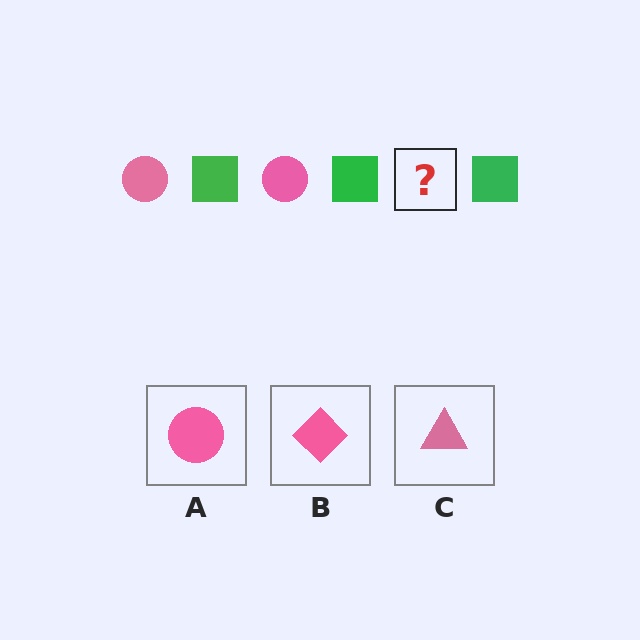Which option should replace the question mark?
Option A.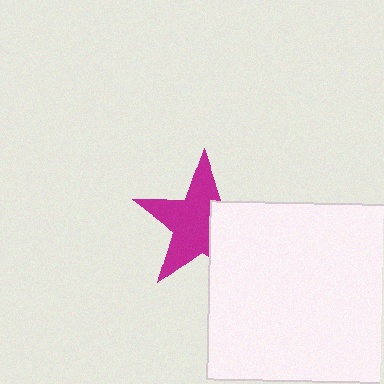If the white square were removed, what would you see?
You would see the complete magenta star.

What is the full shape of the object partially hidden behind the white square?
The partially hidden object is a magenta star.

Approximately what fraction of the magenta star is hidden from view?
Roughly 37% of the magenta star is hidden behind the white square.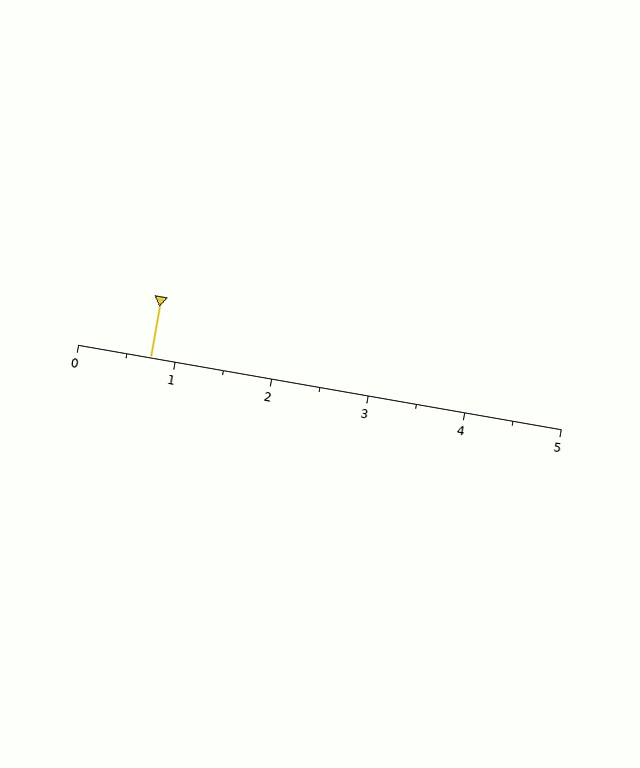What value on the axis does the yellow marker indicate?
The marker indicates approximately 0.8.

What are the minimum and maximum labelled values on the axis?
The axis runs from 0 to 5.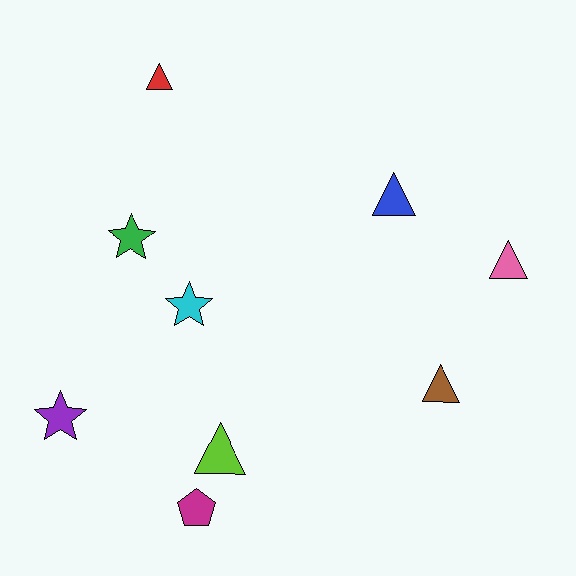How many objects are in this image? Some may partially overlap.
There are 9 objects.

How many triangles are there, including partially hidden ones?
There are 5 triangles.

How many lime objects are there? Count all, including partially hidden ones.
There is 1 lime object.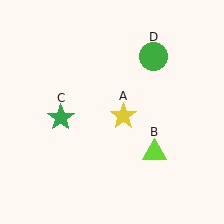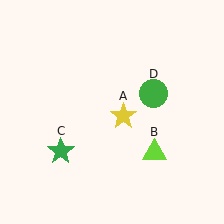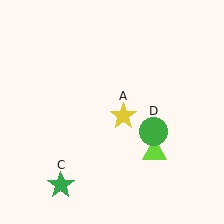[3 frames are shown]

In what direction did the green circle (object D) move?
The green circle (object D) moved down.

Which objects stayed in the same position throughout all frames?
Yellow star (object A) and lime triangle (object B) remained stationary.